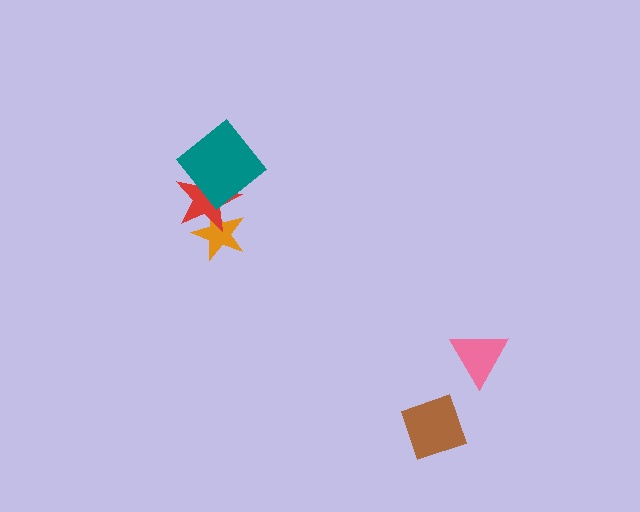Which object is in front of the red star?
The teal diamond is in front of the red star.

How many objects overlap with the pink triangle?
0 objects overlap with the pink triangle.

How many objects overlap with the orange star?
1 object overlaps with the orange star.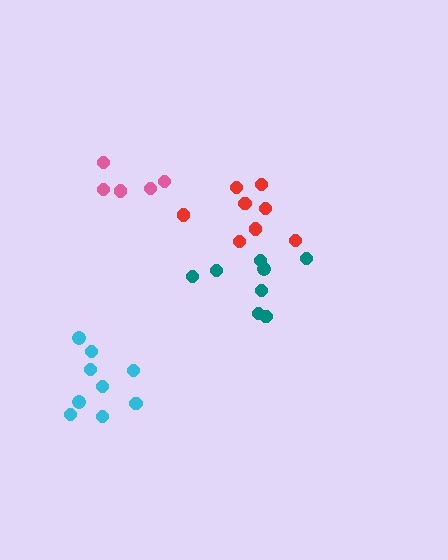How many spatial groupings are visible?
There are 4 spatial groupings.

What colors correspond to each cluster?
The clusters are colored: teal, cyan, pink, red.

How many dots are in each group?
Group 1: 8 dots, Group 2: 9 dots, Group 3: 5 dots, Group 4: 8 dots (30 total).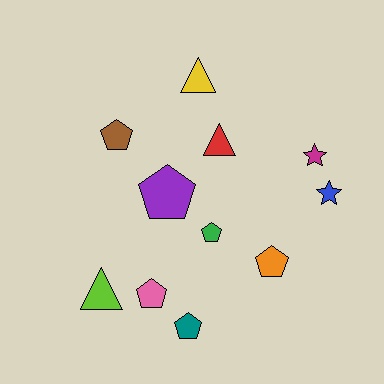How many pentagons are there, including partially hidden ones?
There are 6 pentagons.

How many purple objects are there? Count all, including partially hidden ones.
There is 1 purple object.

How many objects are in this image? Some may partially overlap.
There are 11 objects.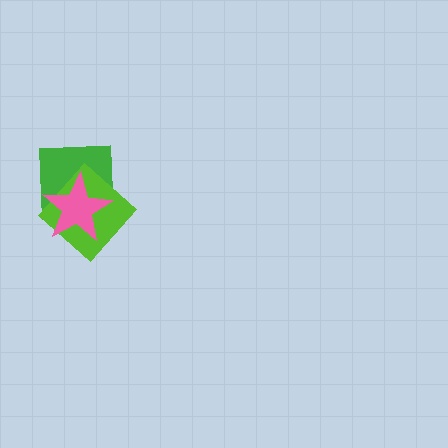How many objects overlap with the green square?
2 objects overlap with the green square.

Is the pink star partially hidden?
No, no other shape covers it.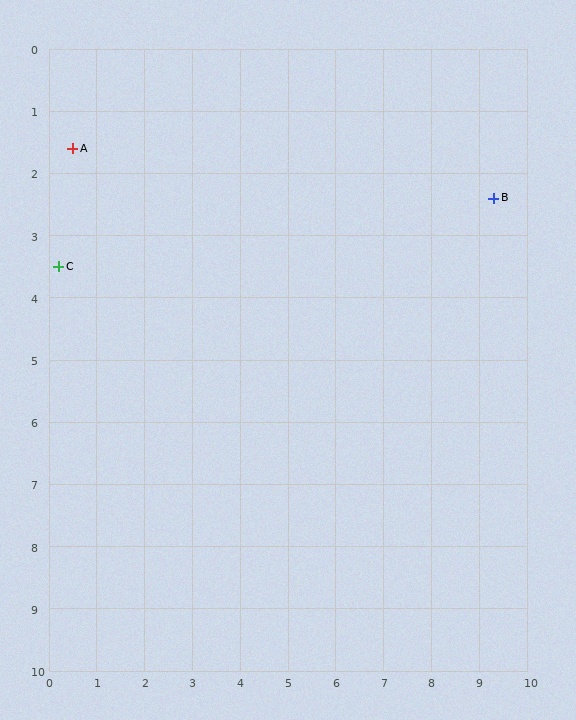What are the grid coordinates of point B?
Point B is at approximately (9.3, 2.4).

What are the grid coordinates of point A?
Point A is at approximately (0.5, 1.6).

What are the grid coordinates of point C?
Point C is at approximately (0.2, 3.5).